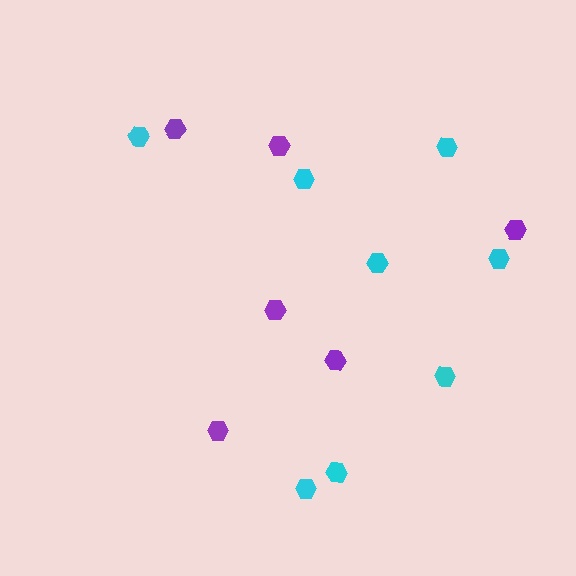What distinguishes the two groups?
There are 2 groups: one group of cyan hexagons (8) and one group of purple hexagons (6).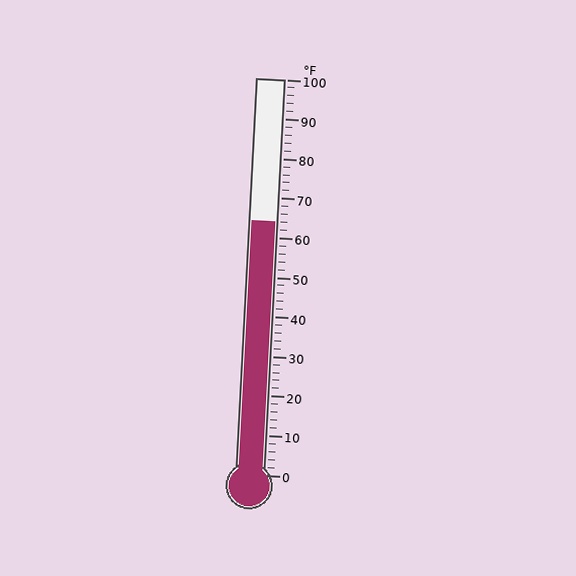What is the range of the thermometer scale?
The thermometer scale ranges from 0°F to 100°F.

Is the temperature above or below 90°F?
The temperature is below 90°F.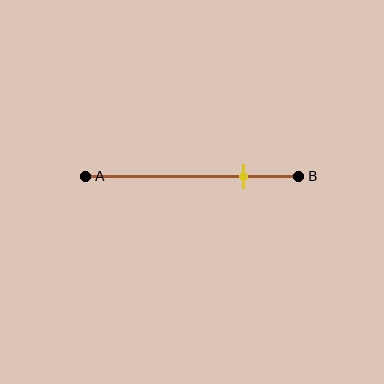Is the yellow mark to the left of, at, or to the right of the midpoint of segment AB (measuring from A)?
The yellow mark is to the right of the midpoint of segment AB.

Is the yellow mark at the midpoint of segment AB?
No, the mark is at about 75% from A, not at the 50% midpoint.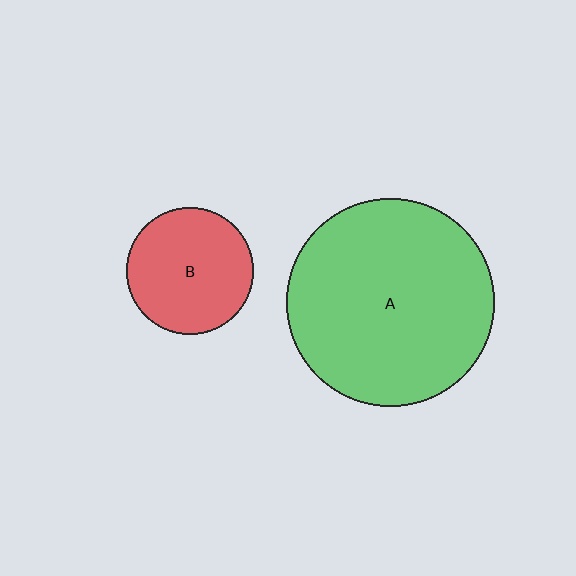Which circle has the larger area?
Circle A (green).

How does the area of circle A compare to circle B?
Approximately 2.7 times.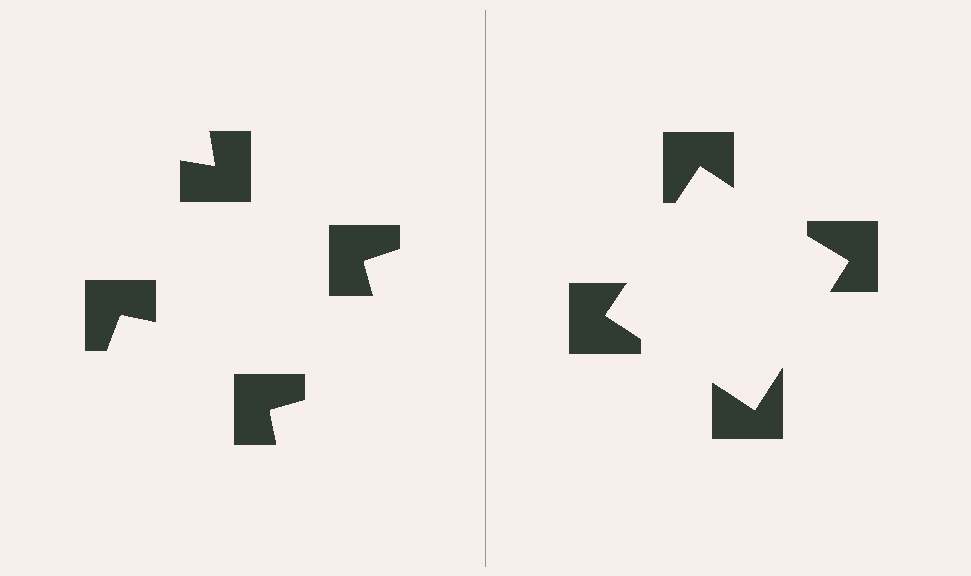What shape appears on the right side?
An illusory square.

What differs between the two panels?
The notched squares are positioned identically on both sides; only the wedge orientations differ. On the right they align to a square; on the left they are misaligned.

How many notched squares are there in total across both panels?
8 — 4 on each side.